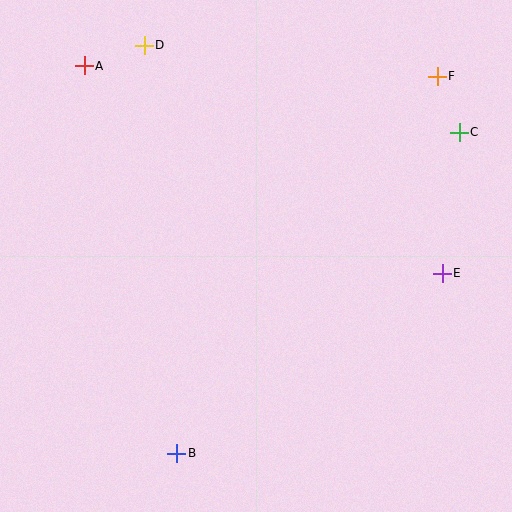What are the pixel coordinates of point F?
Point F is at (437, 76).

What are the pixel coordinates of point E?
Point E is at (442, 273).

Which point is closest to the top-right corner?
Point F is closest to the top-right corner.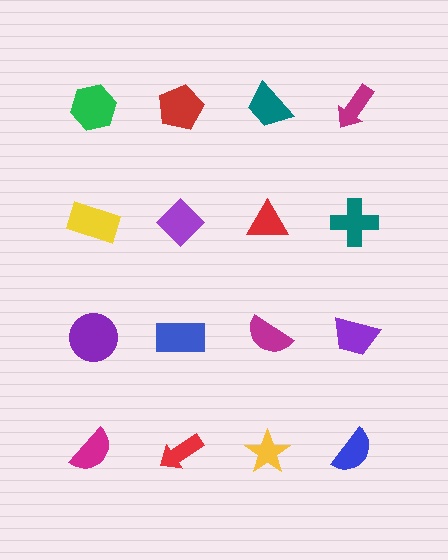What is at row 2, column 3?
A red triangle.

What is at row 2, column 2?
A purple diamond.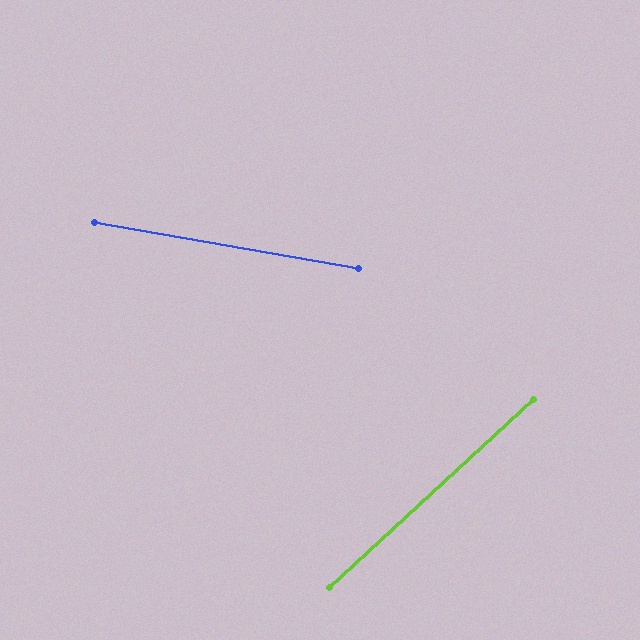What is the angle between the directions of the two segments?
Approximately 53 degrees.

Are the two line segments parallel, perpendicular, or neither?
Neither parallel nor perpendicular — they differ by about 53°.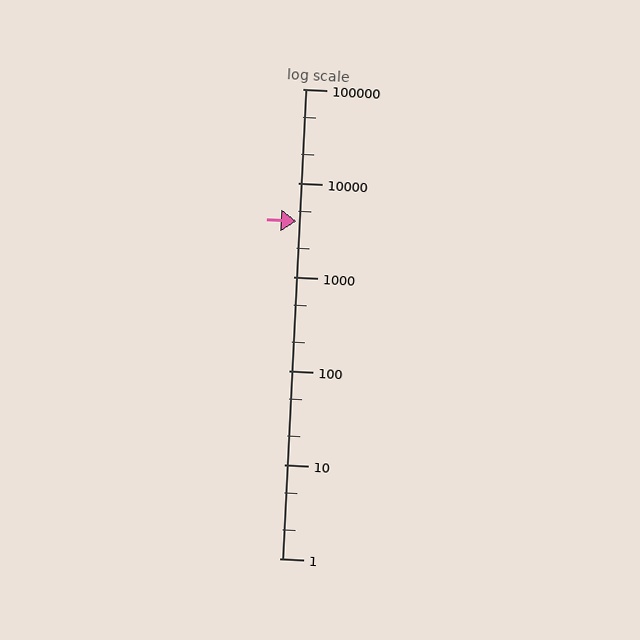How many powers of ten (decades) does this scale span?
The scale spans 5 decades, from 1 to 100000.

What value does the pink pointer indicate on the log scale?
The pointer indicates approximately 3900.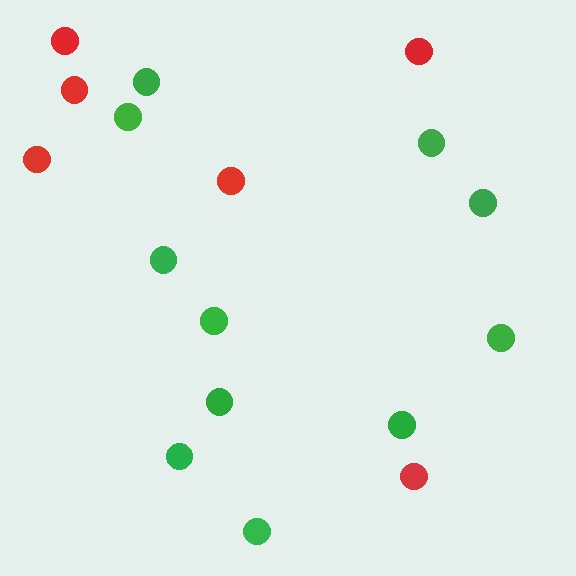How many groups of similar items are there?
There are 2 groups: one group of green circles (11) and one group of red circles (6).